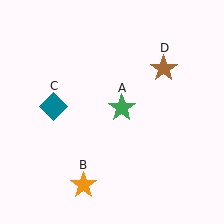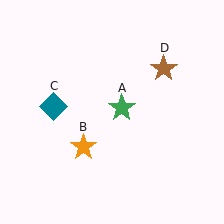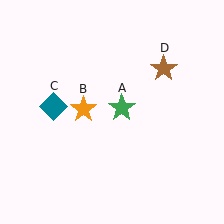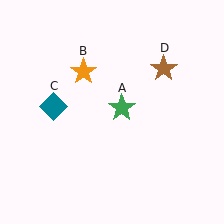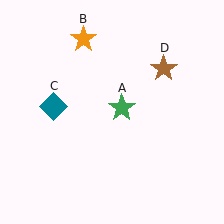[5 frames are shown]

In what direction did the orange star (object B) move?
The orange star (object B) moved up.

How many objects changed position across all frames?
1 object changed position: orange star (object B).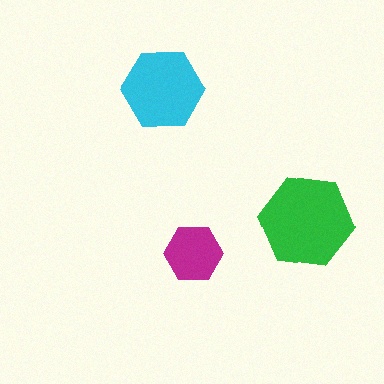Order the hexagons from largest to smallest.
the green one, the cyan one, the magenta one.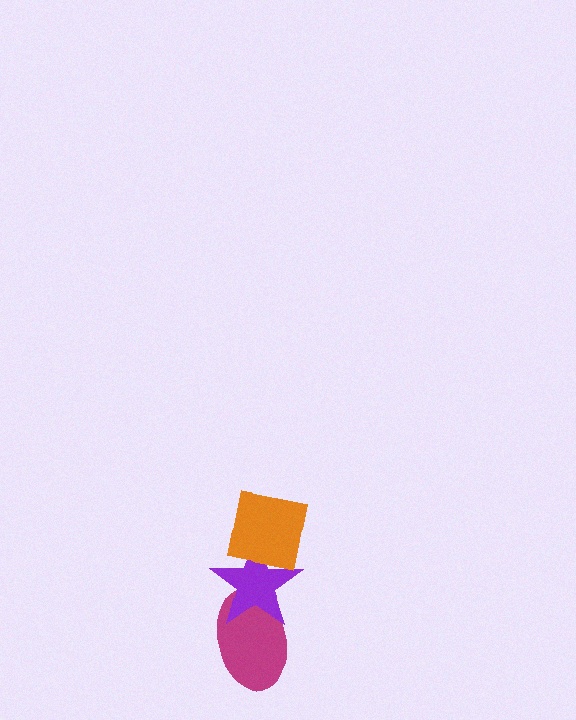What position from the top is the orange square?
The orange square is 1st from the top.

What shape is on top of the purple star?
The orange square is on top of the purple star.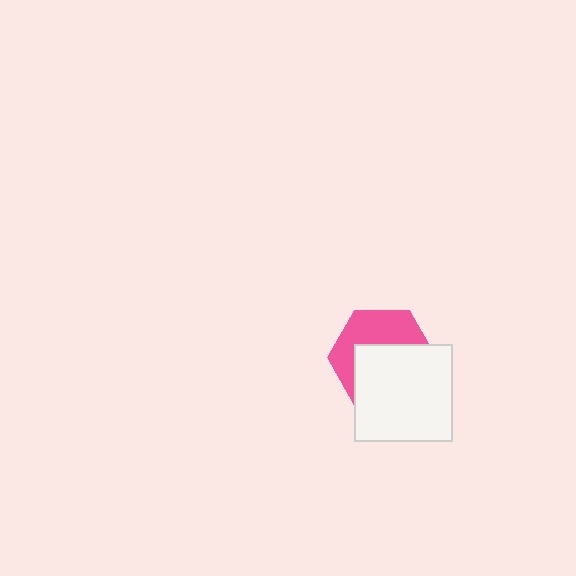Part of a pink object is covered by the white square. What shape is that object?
It is a hexagon.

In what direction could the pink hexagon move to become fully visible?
The pink hexagon could move up. That would shift it out from behind the white square entirely.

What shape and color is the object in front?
The object in front is a white square.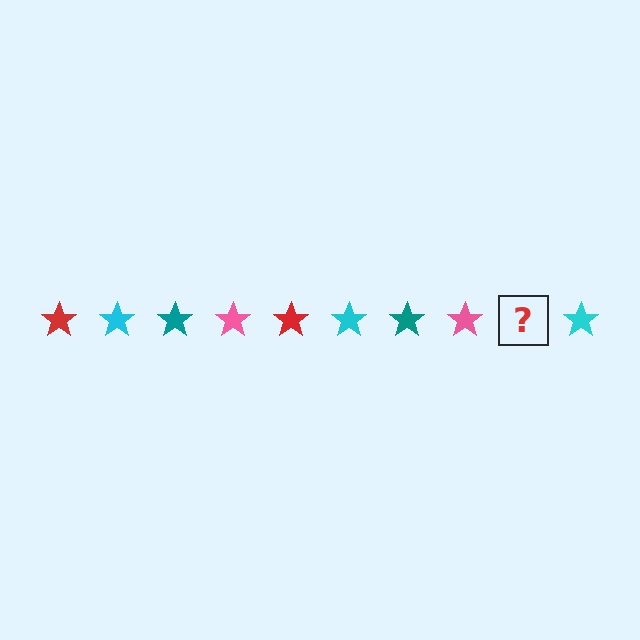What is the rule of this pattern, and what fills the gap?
The rule is that the pattern cycles through red, cyan, teal, pink stars. The gap should be filled with a red star.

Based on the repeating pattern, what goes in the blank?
The blank should be a red star.